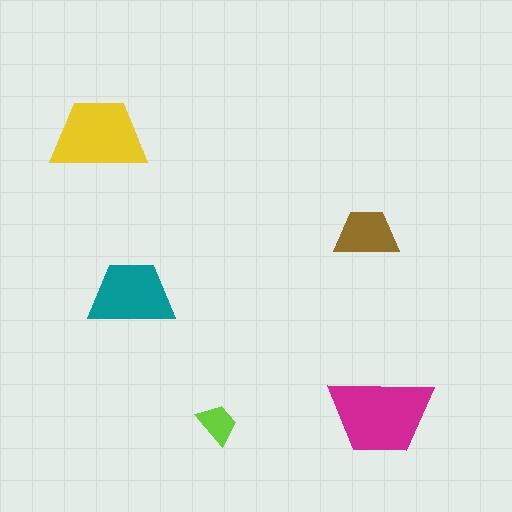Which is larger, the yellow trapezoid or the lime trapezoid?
The yellow one.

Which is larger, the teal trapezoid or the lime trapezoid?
The teal one.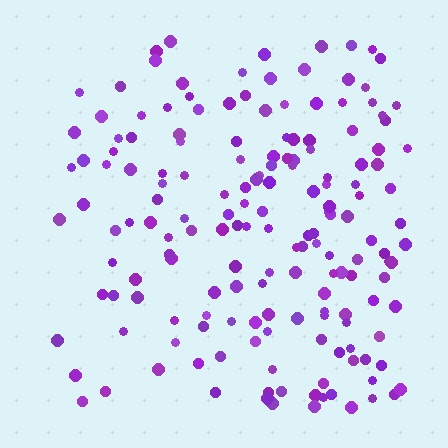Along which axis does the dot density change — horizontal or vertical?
Horizontal.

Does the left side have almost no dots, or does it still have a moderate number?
Still a moderate number, just noticeably fewer than the right.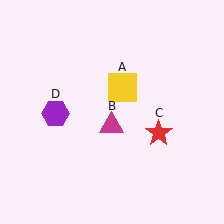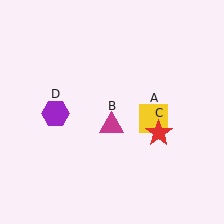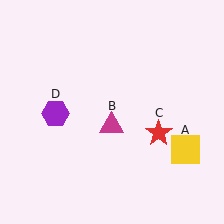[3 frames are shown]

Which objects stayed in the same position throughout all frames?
Magenta triangle (object B) and red star (object C) and purple hexagon (object D) remained stationary.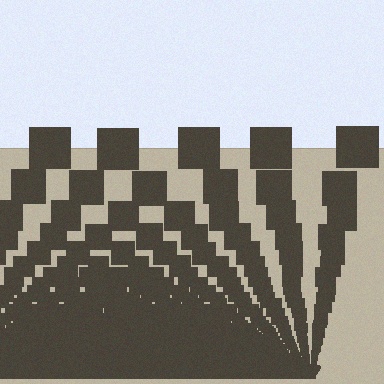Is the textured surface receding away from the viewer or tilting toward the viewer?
The surface appears to tilt toward the viewer. Texture elements get larger and sparser toward the top.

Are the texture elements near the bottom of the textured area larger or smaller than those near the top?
Smaller. The gradient is inverted — elements near the bottom are smaller and denser.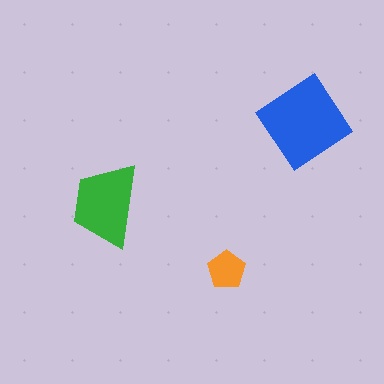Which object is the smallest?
The orange pentagon.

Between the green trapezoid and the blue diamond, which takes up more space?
The blue diamond.